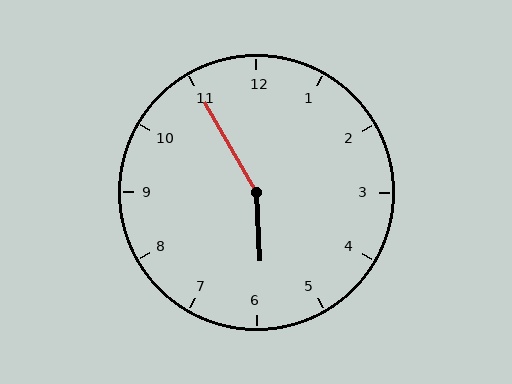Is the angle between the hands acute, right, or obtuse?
It is obtuse.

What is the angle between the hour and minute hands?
Approximately 152 degrees.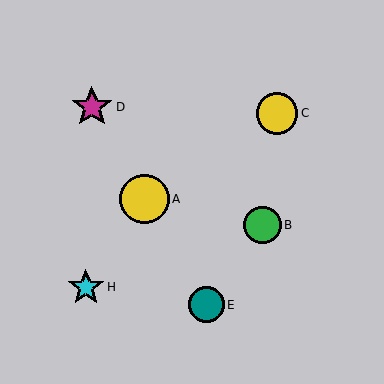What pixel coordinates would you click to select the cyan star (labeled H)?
Click at (86, 287) to select the cyan star H.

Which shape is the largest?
The yellow circle (labeled A) is the largest.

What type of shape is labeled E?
Shape E is a teal circle.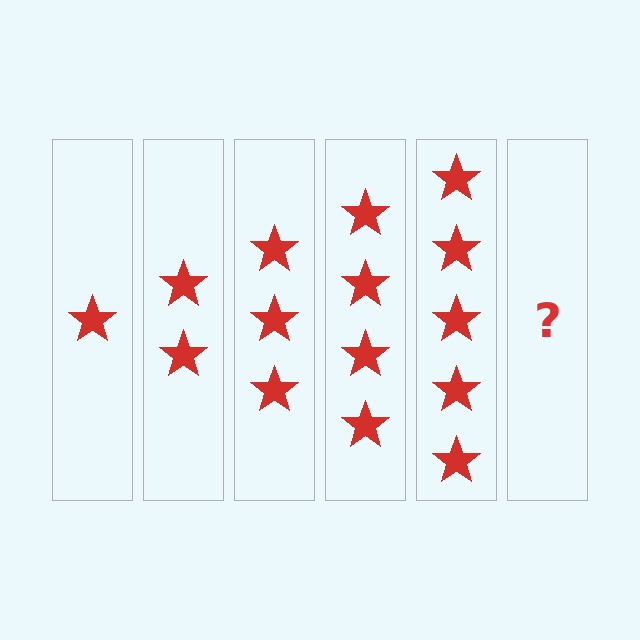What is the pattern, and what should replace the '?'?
The pattern is that each step adds one more star. The '?' should be 6 stars.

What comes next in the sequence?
The next element should be 6 stars.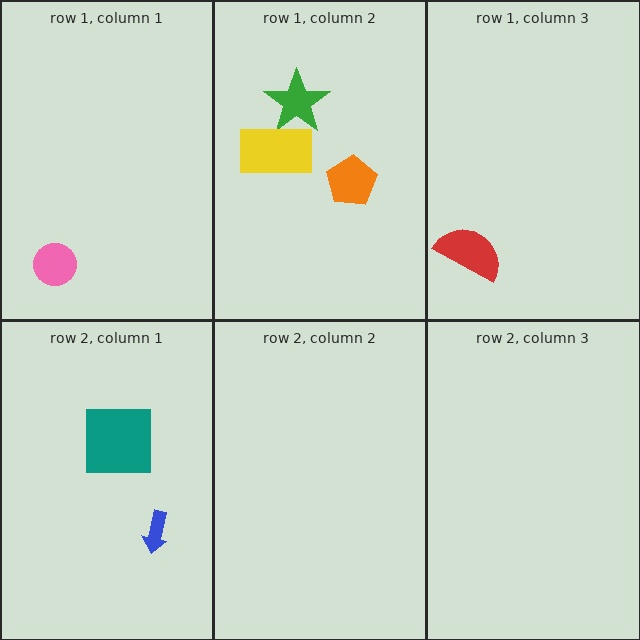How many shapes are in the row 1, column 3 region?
1.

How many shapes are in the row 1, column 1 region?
1.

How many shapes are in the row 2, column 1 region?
2.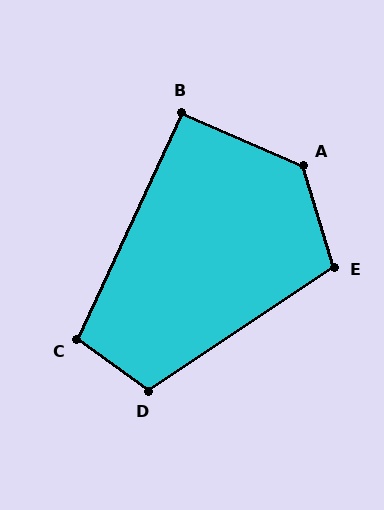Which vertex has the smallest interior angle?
B, at approximately 91 degrees.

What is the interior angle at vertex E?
Approximately 107 degrees (obtuse).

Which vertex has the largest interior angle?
A, at approximately 130 degrees.